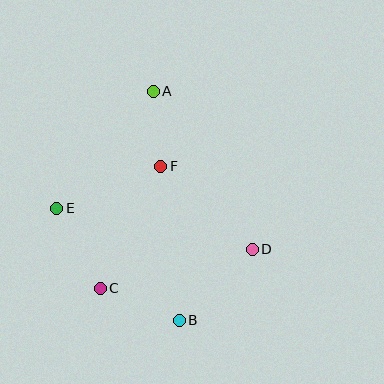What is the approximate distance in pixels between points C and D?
The distance between C and D is approximately 157 pixels.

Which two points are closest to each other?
Points A and F are closest to each other.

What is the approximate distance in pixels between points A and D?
The distance between A and D is approximately 186 pixels.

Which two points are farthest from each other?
Points A and B are farthest from each other.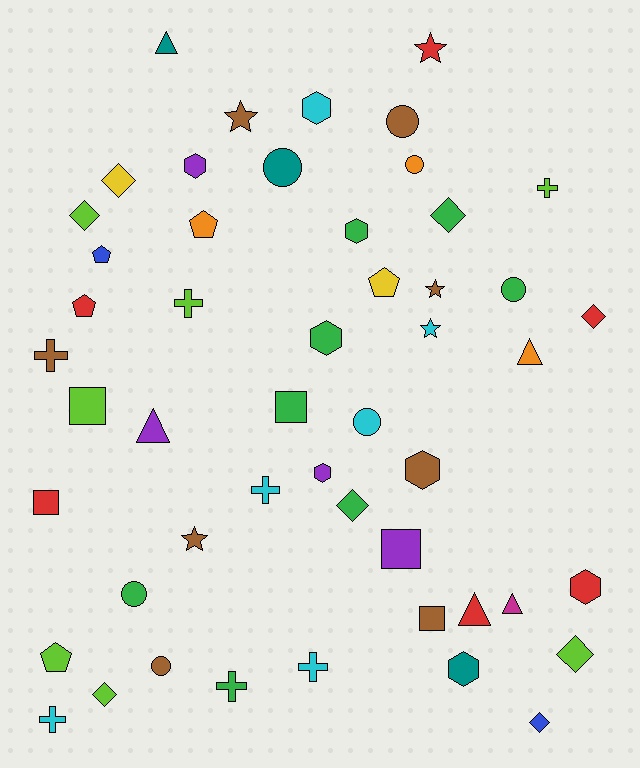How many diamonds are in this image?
There are 8 diamonds.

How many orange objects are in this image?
There are 3 orange objects.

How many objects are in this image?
There are 50 objects.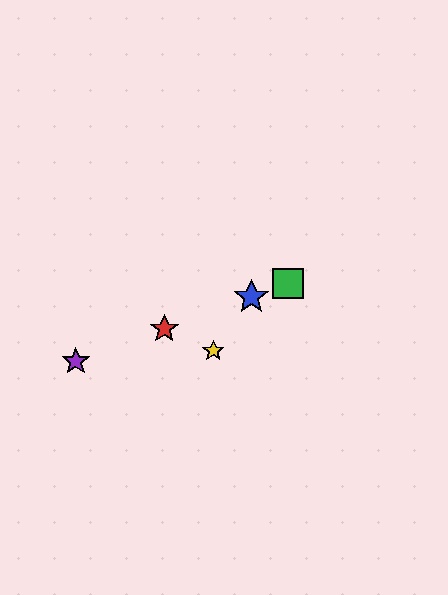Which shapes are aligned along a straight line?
The red star, the blue star, the green square, the purple star are aligned along a straight line.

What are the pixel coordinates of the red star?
The red star is at (164, 329).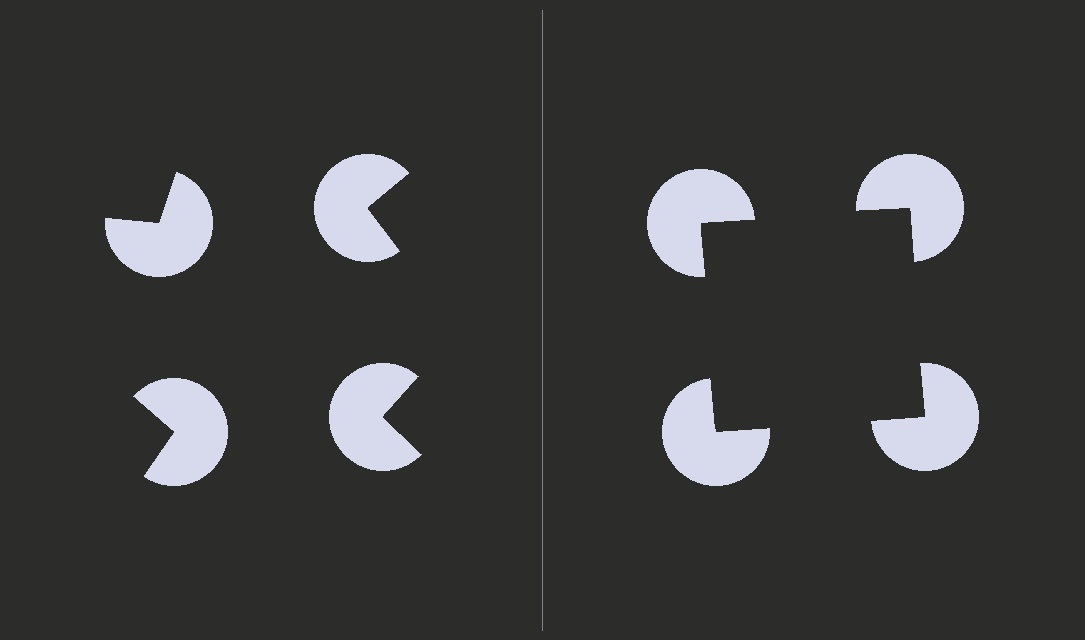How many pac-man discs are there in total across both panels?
8 — 4 on each side.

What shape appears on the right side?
An illusory square.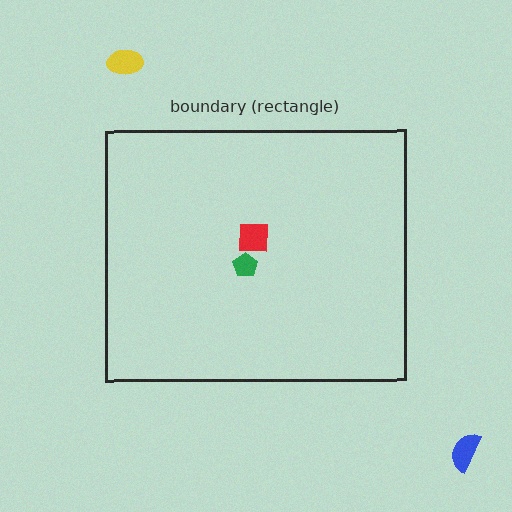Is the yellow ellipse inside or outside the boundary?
Outside.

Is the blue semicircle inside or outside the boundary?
Outside.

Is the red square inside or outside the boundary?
Inside.